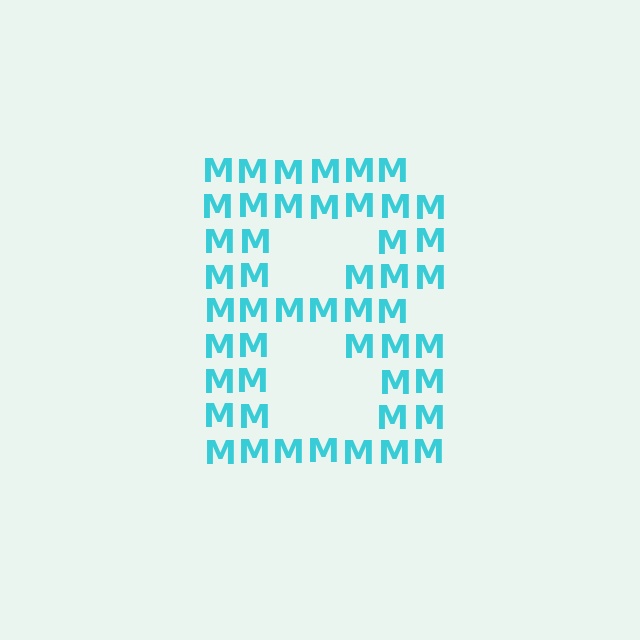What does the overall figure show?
The overall figure shows the letter B.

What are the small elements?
The small elements are letter M's.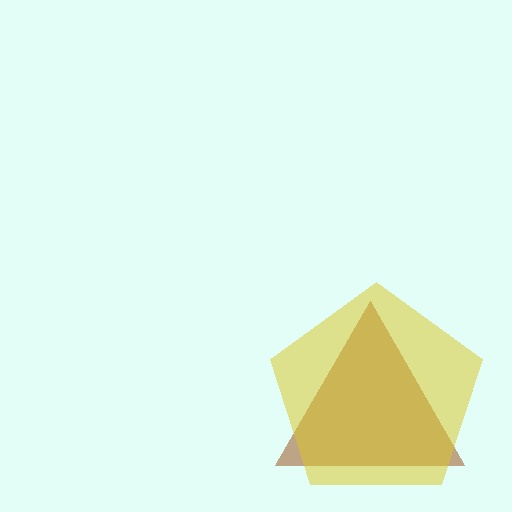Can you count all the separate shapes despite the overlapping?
Yes, there are 2 separate shapes.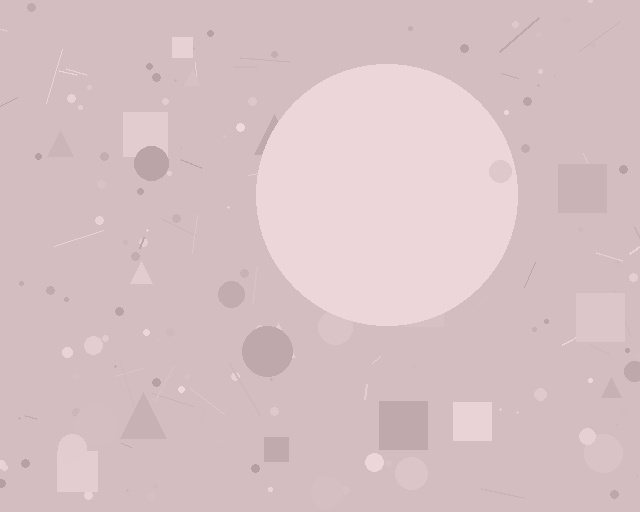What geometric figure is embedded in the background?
A circle is embedded in the background.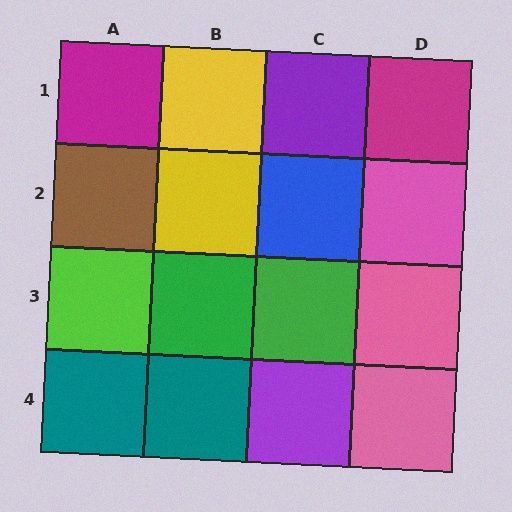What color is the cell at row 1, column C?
Purple.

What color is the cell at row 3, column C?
Green.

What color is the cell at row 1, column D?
Magenta.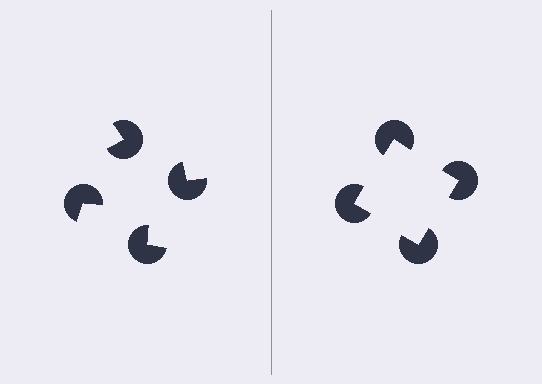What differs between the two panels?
The pac-man discs are positioned identically on both sides; only the wedge orientations differ. On the right they align to a square; on the left they are misaligned.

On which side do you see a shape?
An illusory square appears on the right side. On the left side the wedge cuts are rotated, so no coherent shape forms.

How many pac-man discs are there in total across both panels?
8 — 4 on each side.